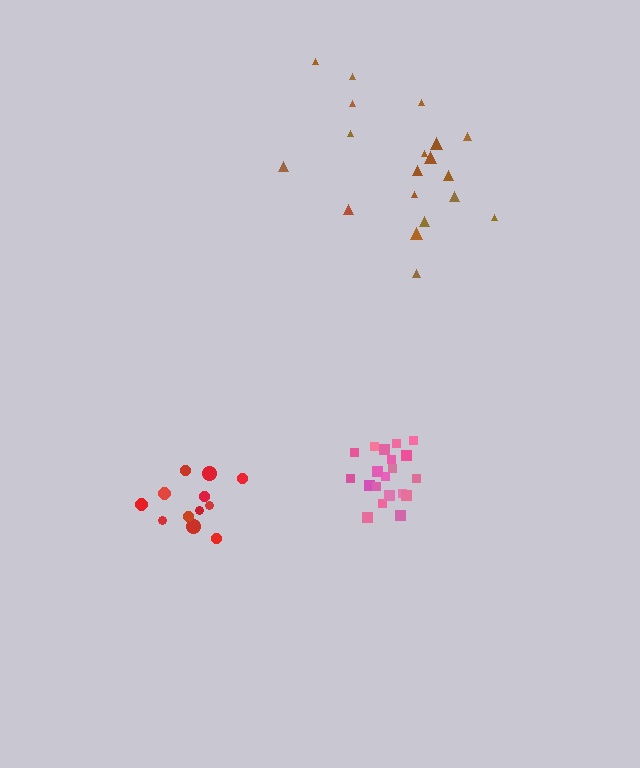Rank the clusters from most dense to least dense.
pink, red, brown.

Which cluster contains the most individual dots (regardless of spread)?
Pink (20).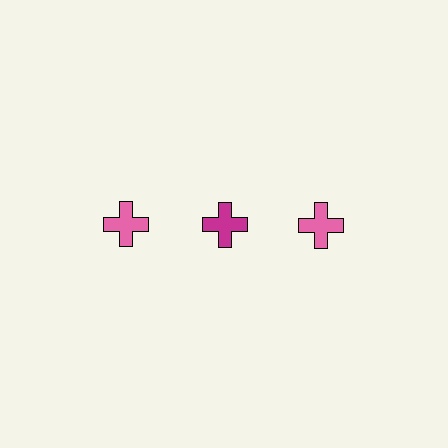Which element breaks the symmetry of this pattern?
The magenta cross in the top row, second from left column breaks the symmetry. All other shapes are pink crosses.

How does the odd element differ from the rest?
It has a different color: magenta instead of pink.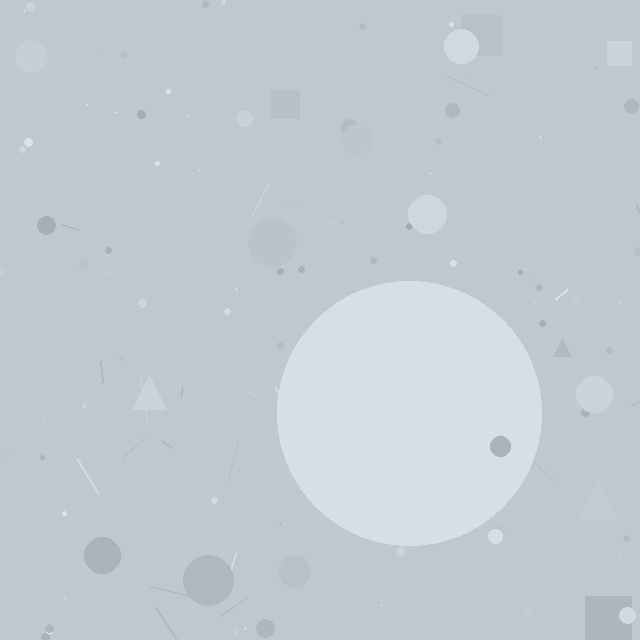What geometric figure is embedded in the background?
A circle is embedded in the background.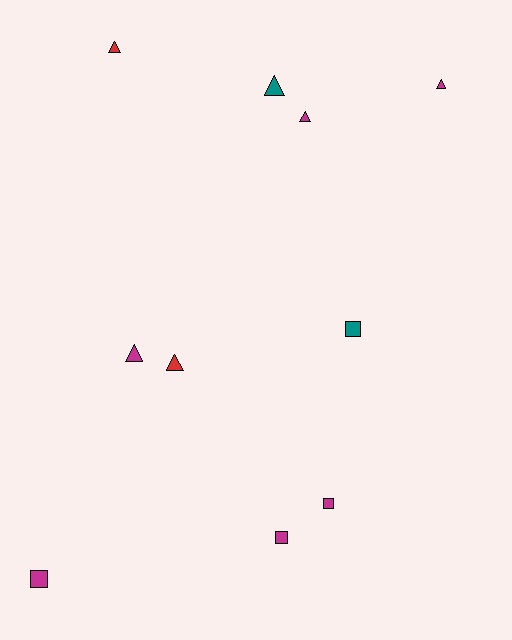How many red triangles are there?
There are 2 red triangles.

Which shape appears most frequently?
Triangle, with 6 objects.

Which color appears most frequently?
Magenta, with 6 objects.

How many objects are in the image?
There are 10 objects.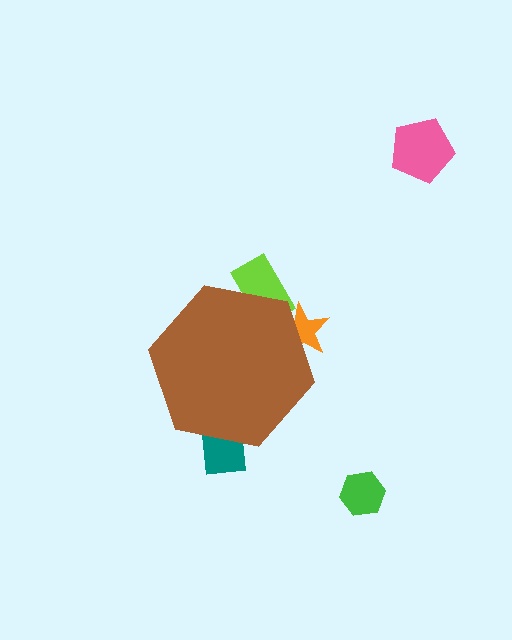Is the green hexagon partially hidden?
No, the green hexagon is fully visible.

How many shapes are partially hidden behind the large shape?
3 shapes are partially hidden.